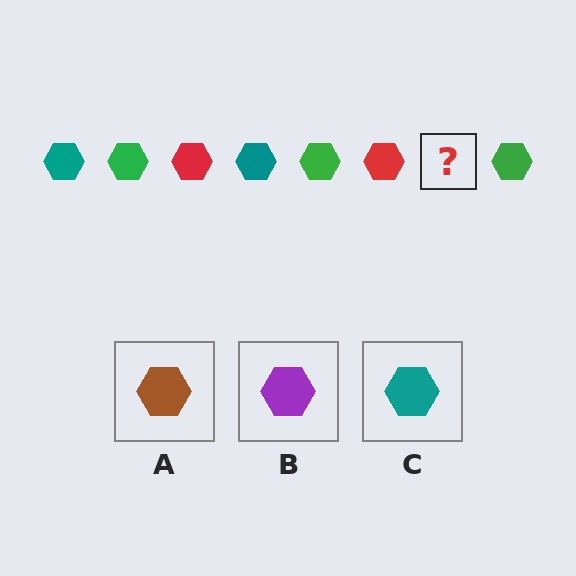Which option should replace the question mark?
Option C.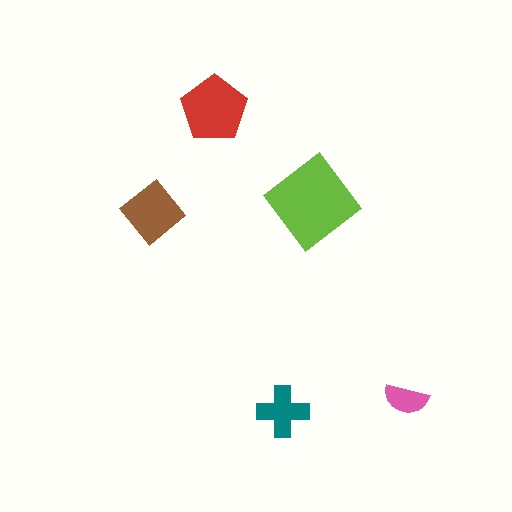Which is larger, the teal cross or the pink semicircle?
The teal cross.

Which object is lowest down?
The teal cross is bottommost.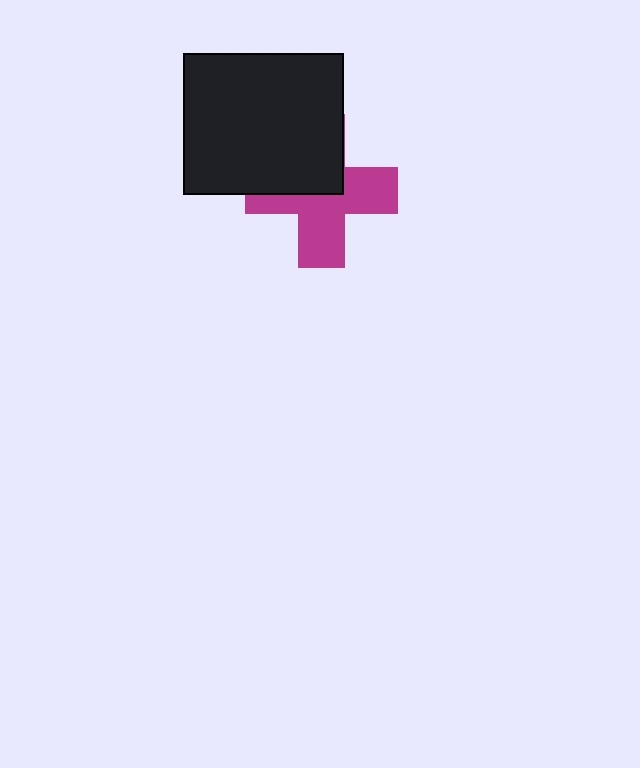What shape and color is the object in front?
The object in front is a black rectangle.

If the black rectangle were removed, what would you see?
You would see the complete magenta cross.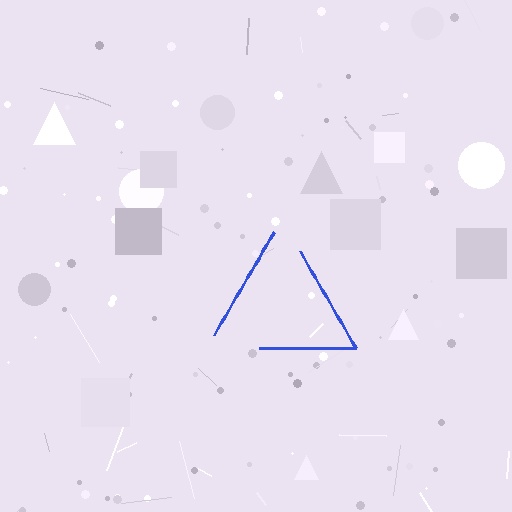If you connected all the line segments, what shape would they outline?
They would outline a triangle.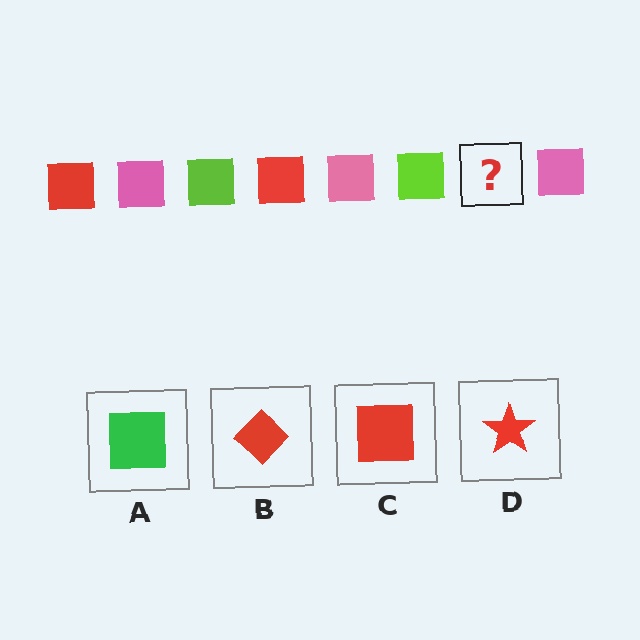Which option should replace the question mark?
Option C.